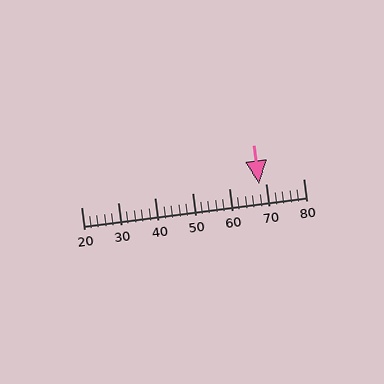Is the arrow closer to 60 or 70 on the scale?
The arrow is closer to 70.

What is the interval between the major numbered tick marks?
The major tick marks are spaced 10 units apart.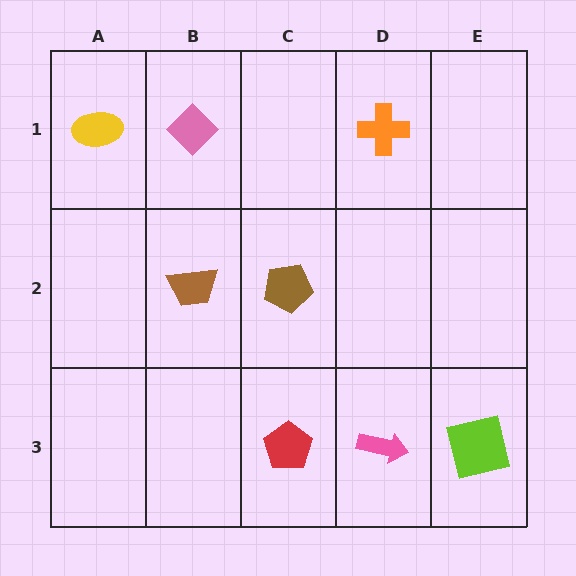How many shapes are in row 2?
2 shapes.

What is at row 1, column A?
A yellow ellipse.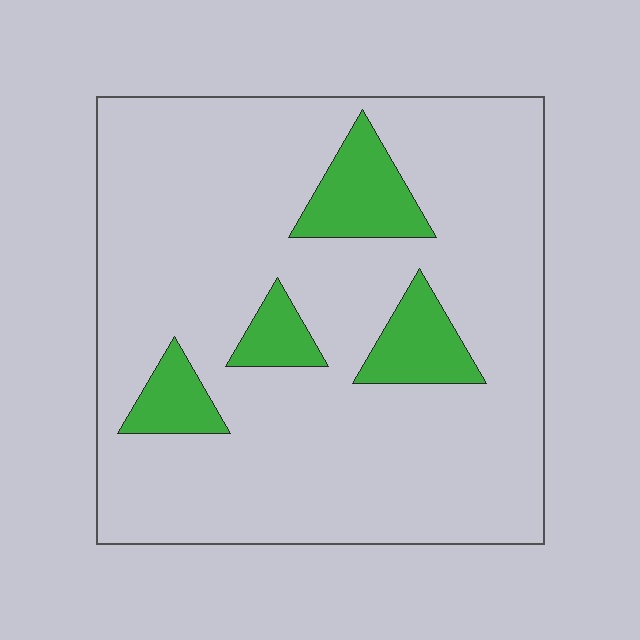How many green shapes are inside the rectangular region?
4.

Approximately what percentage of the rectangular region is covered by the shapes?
Approximately 15%.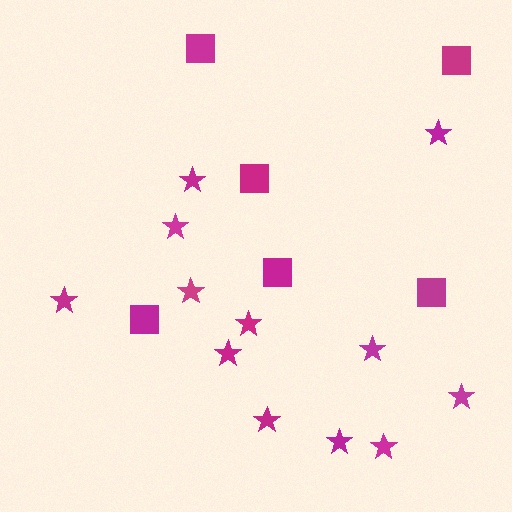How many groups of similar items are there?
There are 2 groups: one group of squares (6) and one group of stars (12).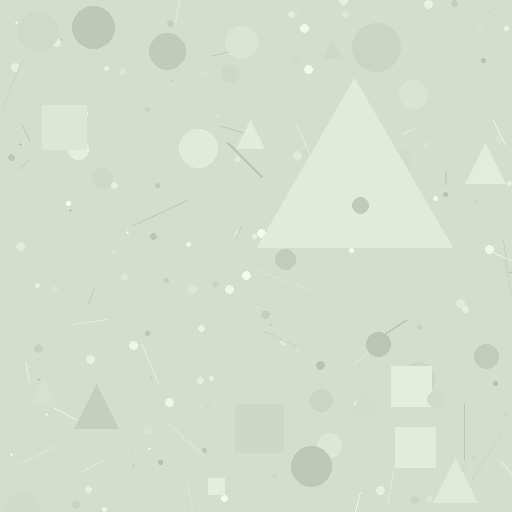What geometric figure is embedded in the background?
A triangle is embedded in the background.